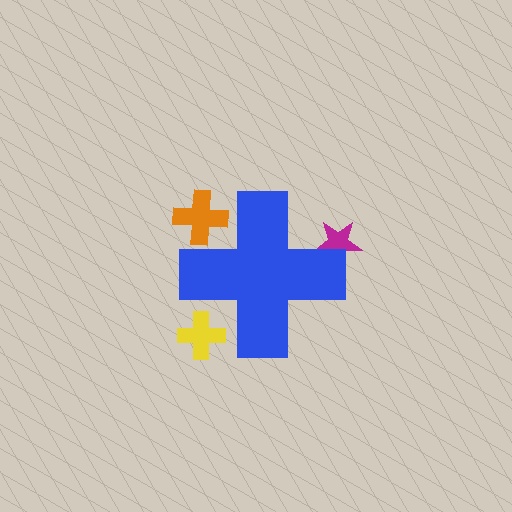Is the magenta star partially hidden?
Yes, the magenta star is partially hidden behind the blue cross.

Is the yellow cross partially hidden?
Yes, the yellow cross is partially hidden behind the blue cross.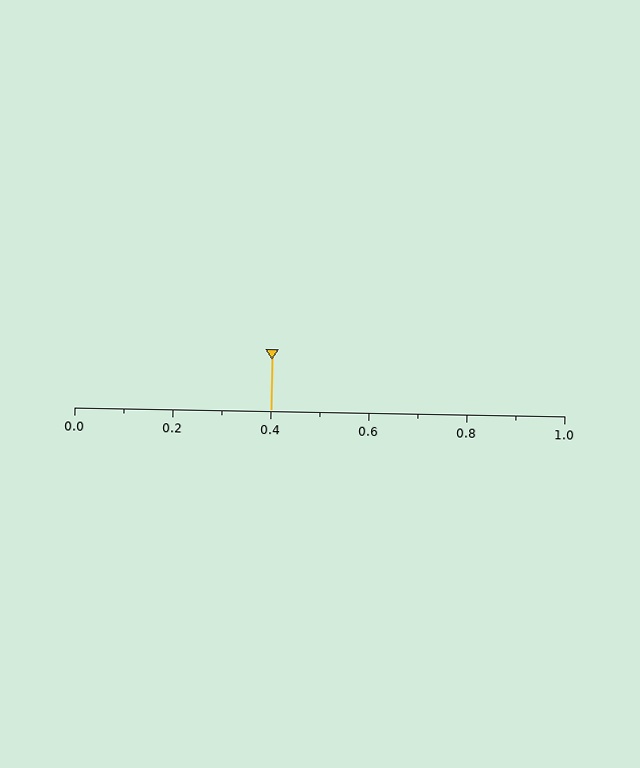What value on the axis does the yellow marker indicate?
The marker indicates approximately 0.4.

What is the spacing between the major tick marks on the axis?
The major ticks are spaced 0.2 apart.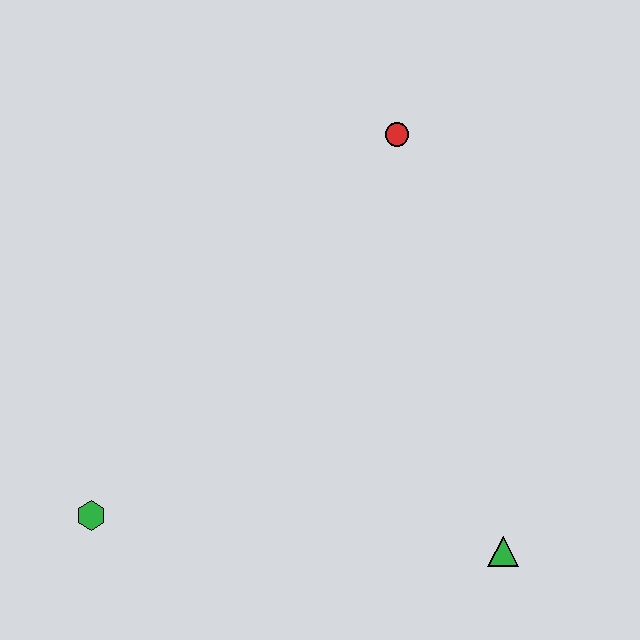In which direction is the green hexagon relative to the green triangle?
The green hexagon is to the left of the green triangle.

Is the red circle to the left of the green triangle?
Yes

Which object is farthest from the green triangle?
The red circle is farthest from the green triangle.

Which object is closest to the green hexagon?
The green triangle is closest to the green hexagon.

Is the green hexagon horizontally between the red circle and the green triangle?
No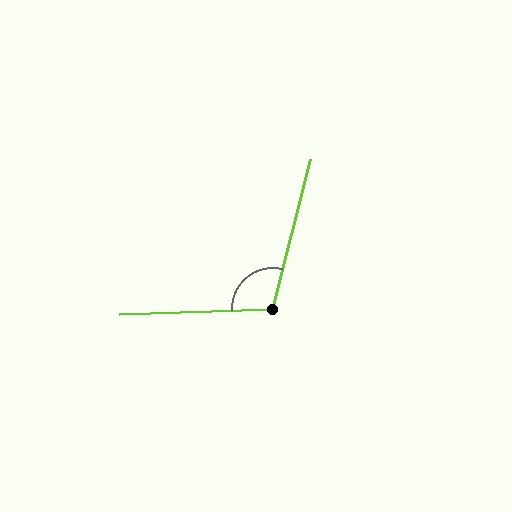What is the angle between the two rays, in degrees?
Approximately 106 degrees.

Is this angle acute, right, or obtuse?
It is obtuse.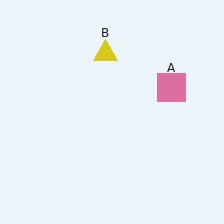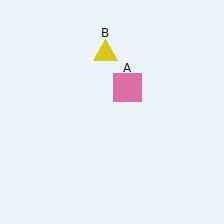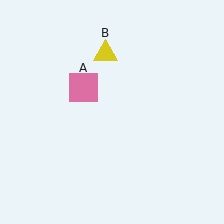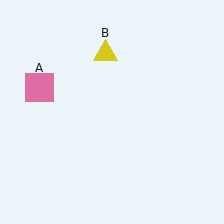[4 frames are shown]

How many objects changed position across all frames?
1 object changed position: pink square (object A).